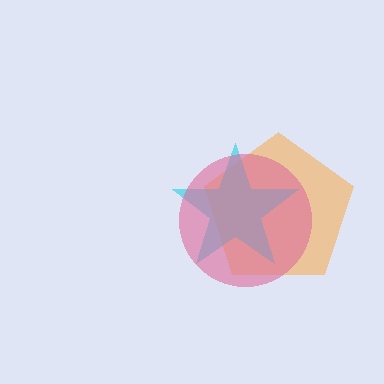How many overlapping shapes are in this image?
There are 3 overlapping shapes in the image.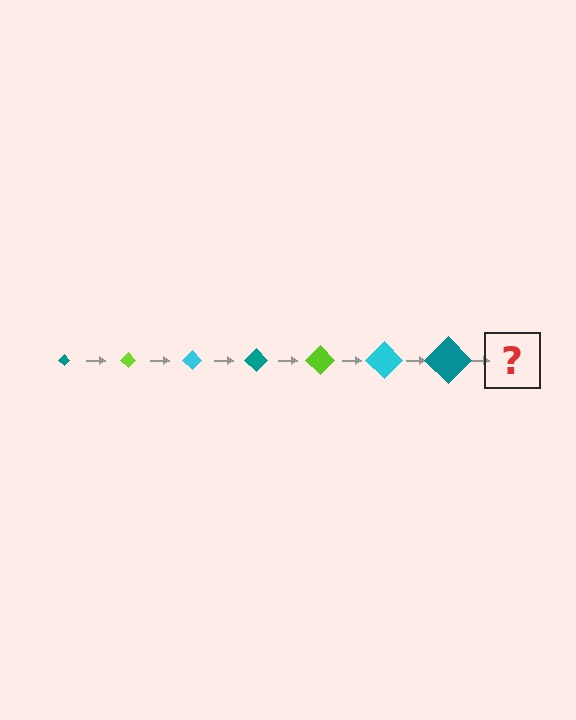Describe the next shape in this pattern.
It should be a lime diamond, larger than the previous one.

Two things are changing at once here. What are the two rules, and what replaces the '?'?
The two rules are that the diamond grows larger each step and the color cycles through teal, lime, and cyan. The '?' should be a lime diamond, larger than the previous one.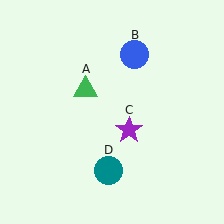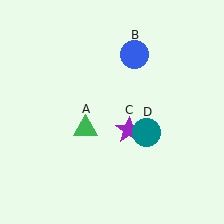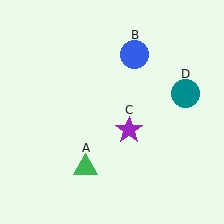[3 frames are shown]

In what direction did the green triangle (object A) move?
The green triangle (object A) moved down.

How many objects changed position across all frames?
2 objects changed position: green triangle (object A), teal circle (object D).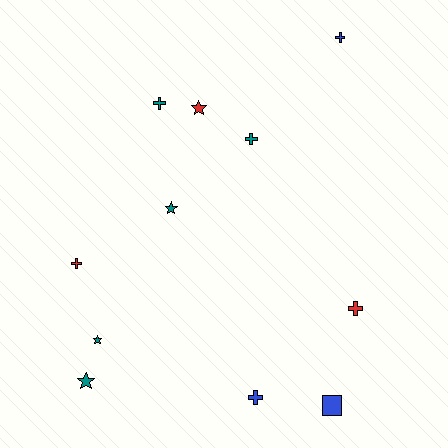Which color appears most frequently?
Teal, with 5 objects.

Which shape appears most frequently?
Cross, with 6 objects.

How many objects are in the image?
There are 11 objects.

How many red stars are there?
There is 1 red star.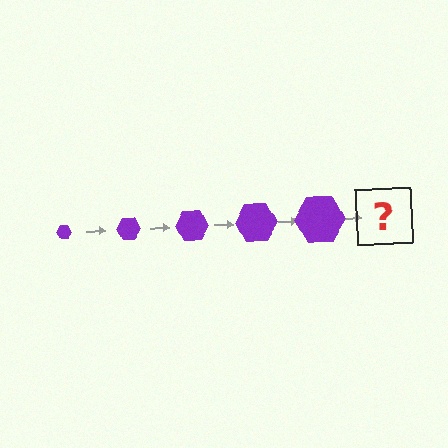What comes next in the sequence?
The next element should be a purple hexagon, larger than the previous one.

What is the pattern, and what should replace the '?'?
The pattern is that the hexagon gets progressively larger each step. The '?' should be a purple hexagon, larger than the previous one.